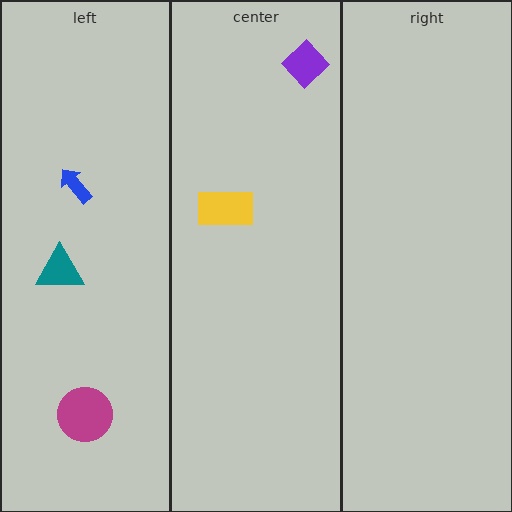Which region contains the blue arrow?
The left region.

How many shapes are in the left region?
3.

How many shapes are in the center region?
2.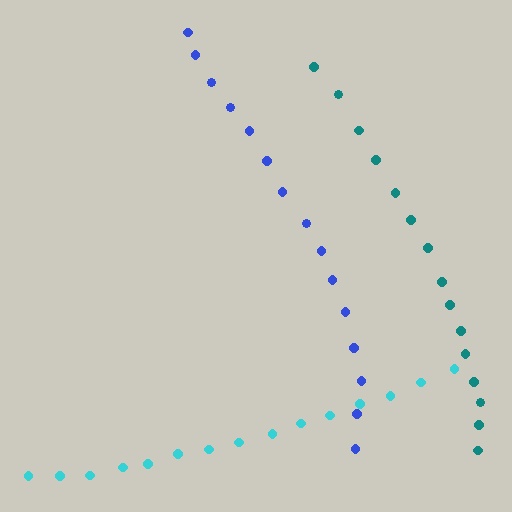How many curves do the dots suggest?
There are 3 distinct paths.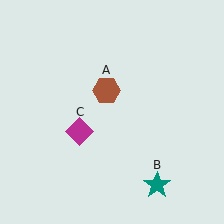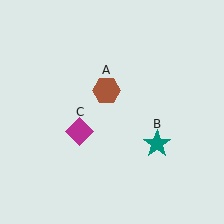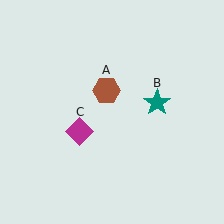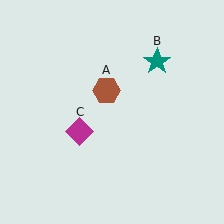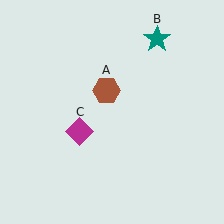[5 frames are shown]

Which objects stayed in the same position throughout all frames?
Brown hexagon (object A) and magenta diamond (object C) remained stationary.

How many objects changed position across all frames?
1 object changed position: teal star (object B).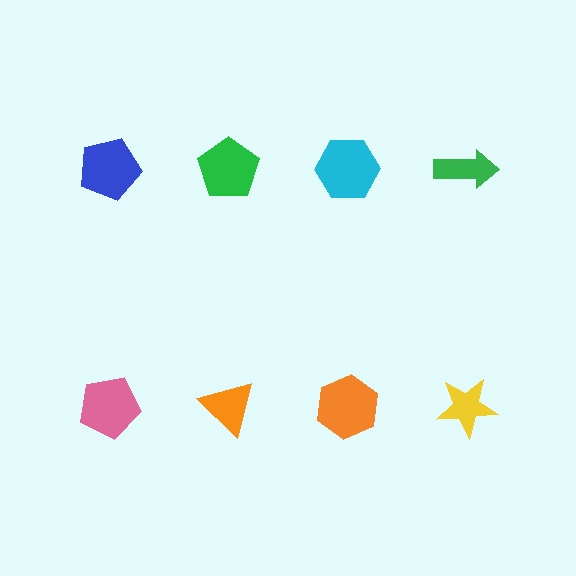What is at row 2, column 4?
A yellow star.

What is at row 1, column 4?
A green arrow.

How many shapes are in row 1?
4 shapes.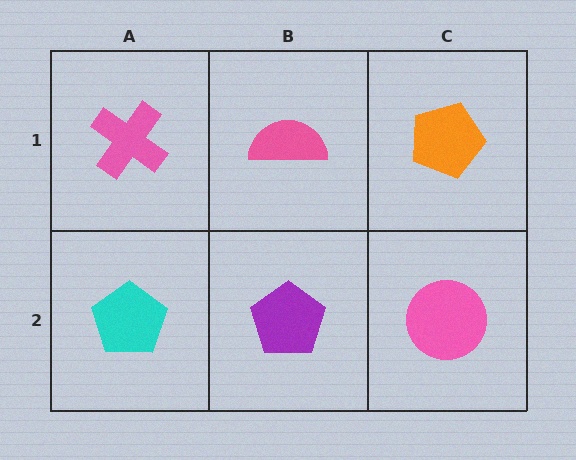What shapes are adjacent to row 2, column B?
A pink semicircle (row 1, column B), a cyan pentagon (row 2, column A), a pink circle (row 2, column C).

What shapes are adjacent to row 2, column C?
An orange pentagon (row 1, column C), a purple pentagon (row 2, column B).